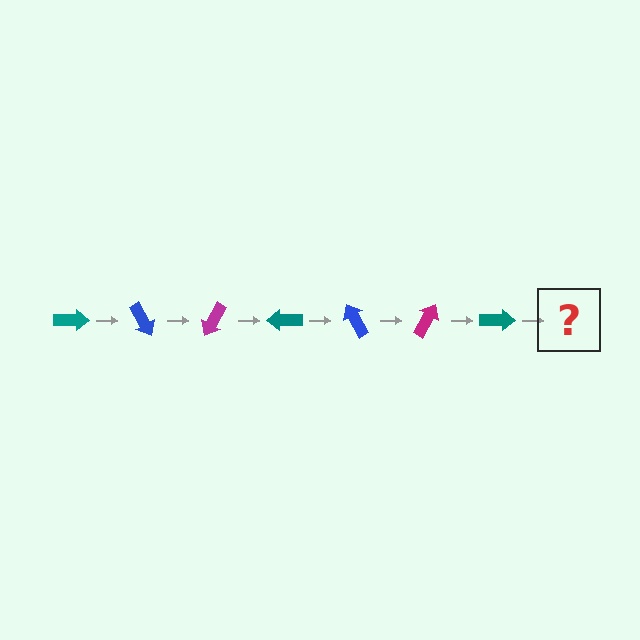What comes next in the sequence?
The next element should be a blue arrow, rotated 420 degrees from the start.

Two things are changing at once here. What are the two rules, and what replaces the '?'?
The two rules are that it rotates 60 degrees each step and the color cycles through teal, blue, and magenta. The '?' should be a blue arrow, rotated 420 degrees from the start.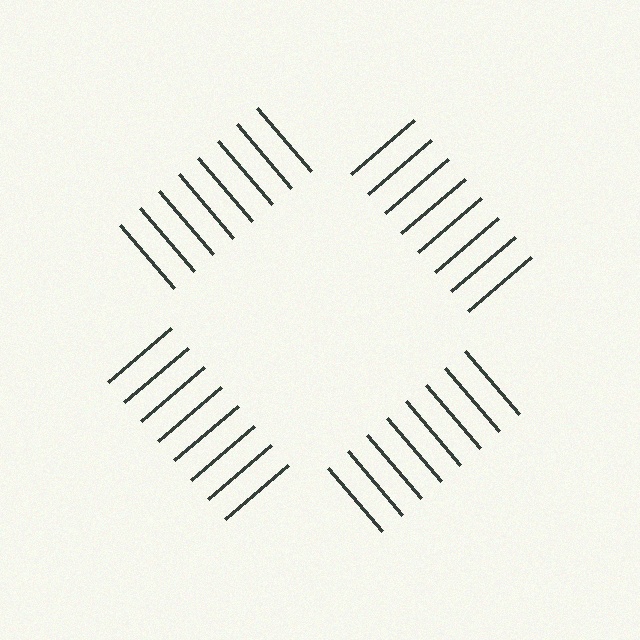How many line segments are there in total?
32 — 8 along each of the 4 edges.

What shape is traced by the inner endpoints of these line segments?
An illusory square — the line segments terminate on its edges but no continuous stroke is drawn.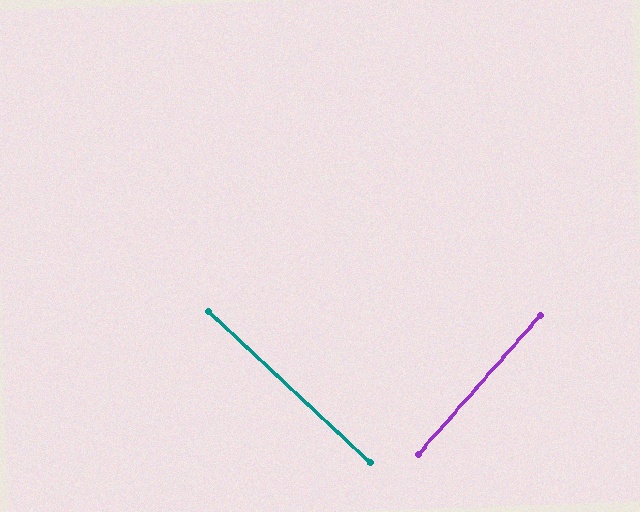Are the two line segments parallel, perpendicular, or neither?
Perpendicular — they meet at approximately 88°.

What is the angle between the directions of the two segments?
Approximately 88 degrees.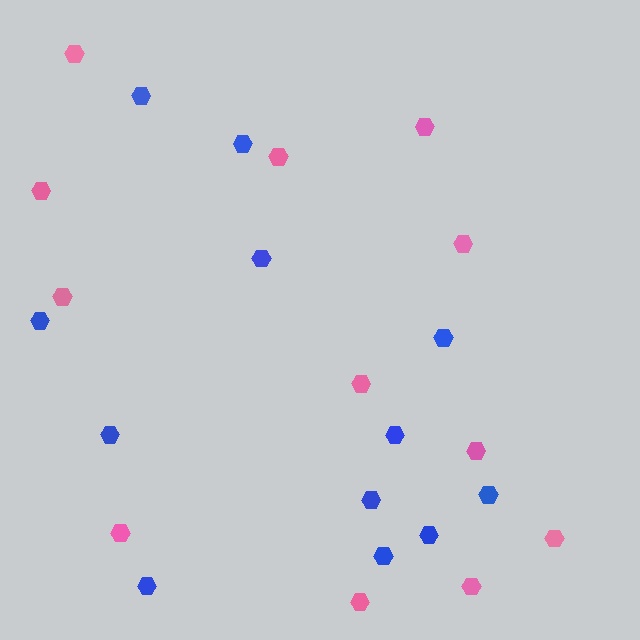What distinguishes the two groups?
There are 2 groups: one group of blue hexagons (12) and one group of pink hexagons (12).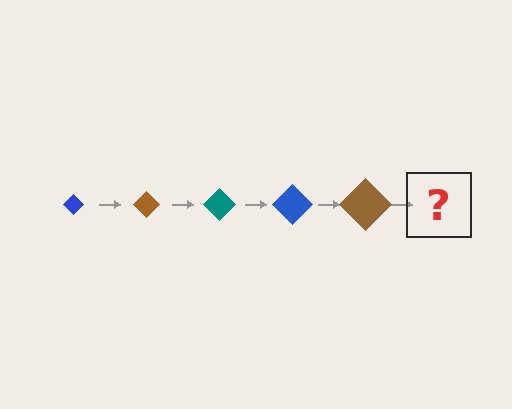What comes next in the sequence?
The next element should be a teal diamond, larger than the previous one.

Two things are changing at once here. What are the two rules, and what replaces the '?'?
The two rules are that the diamond grows larger each step and the color cycles through blue, brown, and teal. The '?' should be a teal diamond, larger than the previous one.